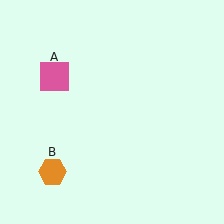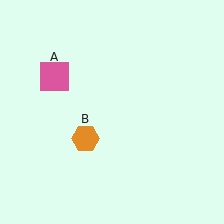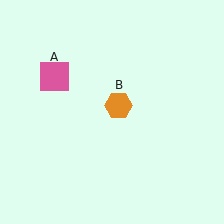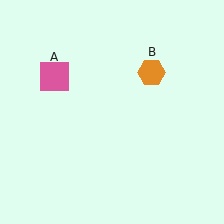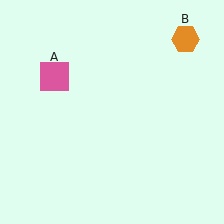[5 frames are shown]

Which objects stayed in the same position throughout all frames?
Pink square (object A) remained stationary.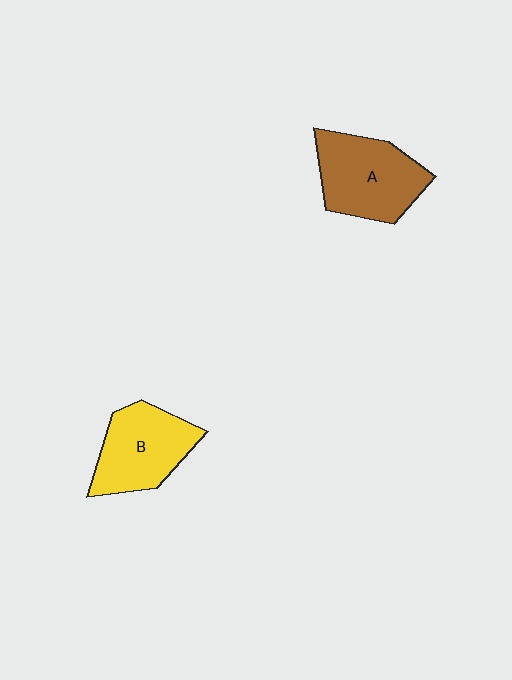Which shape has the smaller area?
Shape B (yellow).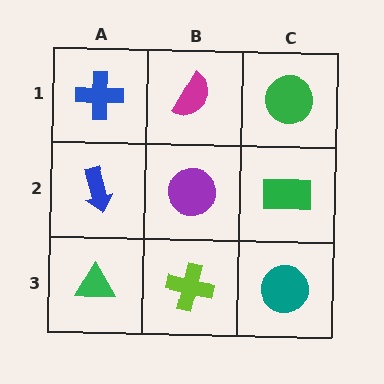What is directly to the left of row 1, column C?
A magenta semicircle.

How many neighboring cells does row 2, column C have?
3.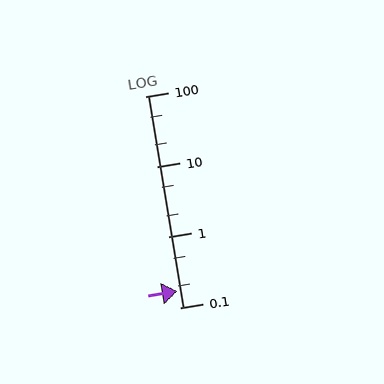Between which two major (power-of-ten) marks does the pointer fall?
The pointer is between 0.1 and 1.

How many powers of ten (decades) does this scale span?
The scale spans 3 decades, from 0.1 to 100.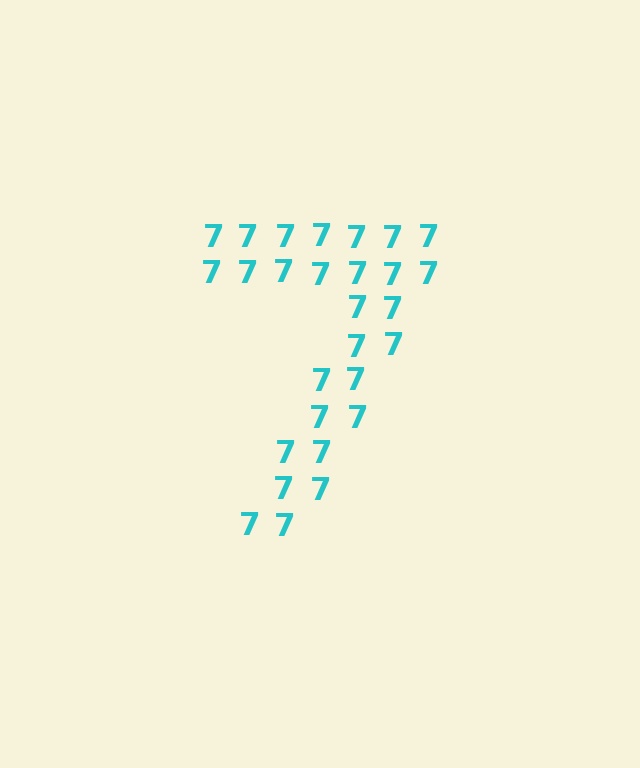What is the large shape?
The large shape is the digit 7.